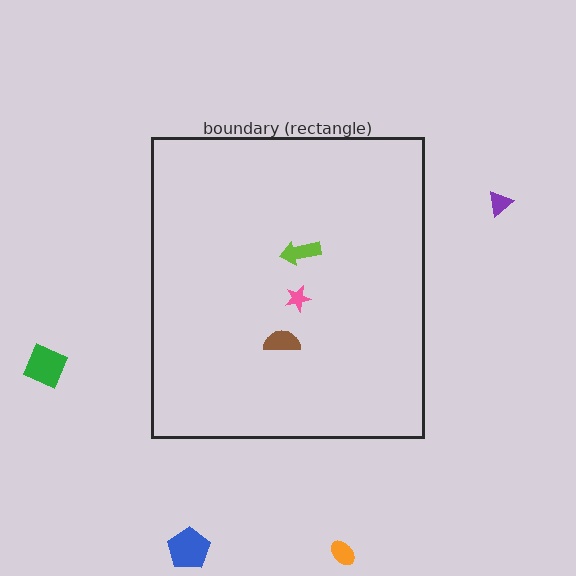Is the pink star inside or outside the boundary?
Inside.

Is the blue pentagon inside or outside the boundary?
Outside.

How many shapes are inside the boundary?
3 inside, 4 outside.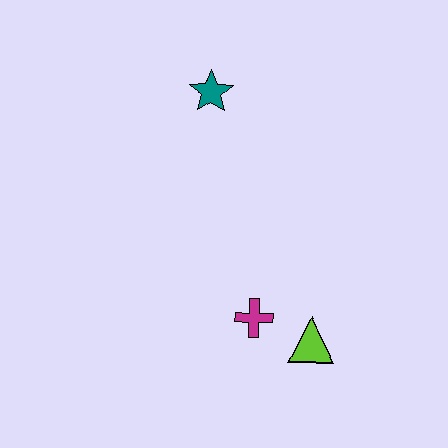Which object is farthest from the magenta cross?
The teal star is farthest from the magenta cross.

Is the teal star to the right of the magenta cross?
No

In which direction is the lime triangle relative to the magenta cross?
The lime triangle is to the right of the magenta cross.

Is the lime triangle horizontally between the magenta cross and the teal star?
No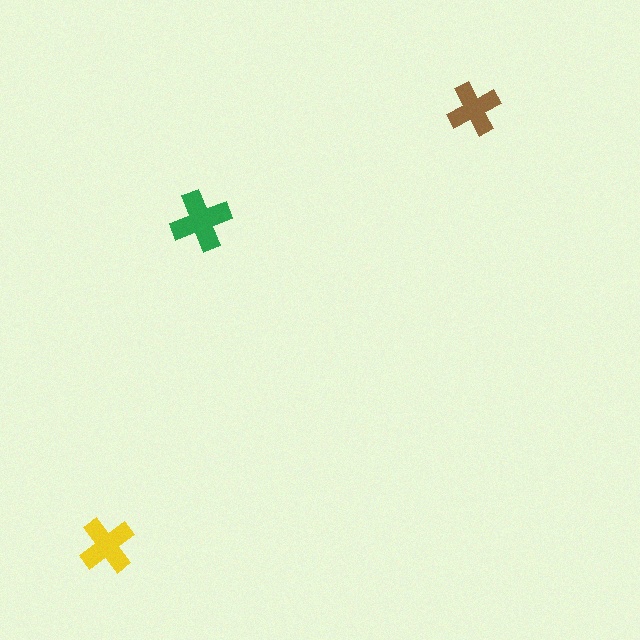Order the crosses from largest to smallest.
the green one, the yellow one, the brown one.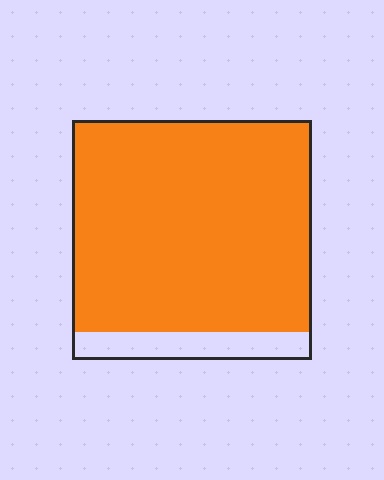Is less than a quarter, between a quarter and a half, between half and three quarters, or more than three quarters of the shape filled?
More than three quarters.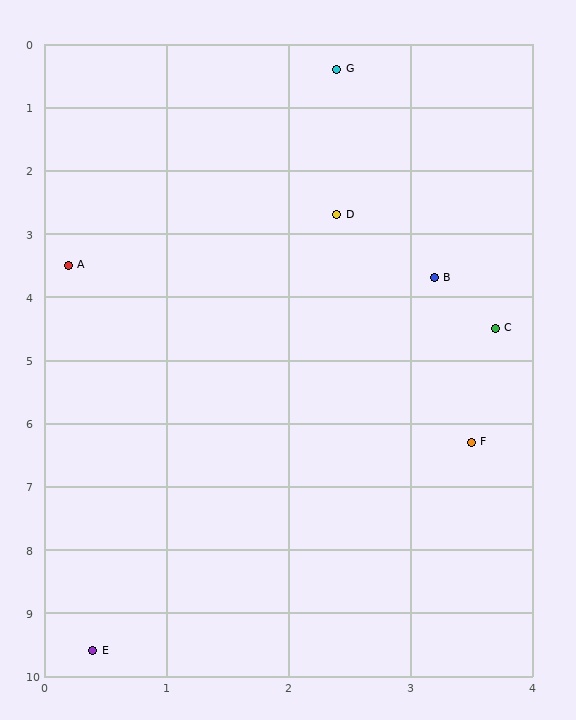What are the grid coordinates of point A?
Point A is at approximately (0.2, 3.5).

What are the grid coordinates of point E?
Point E is at approximately (0.4, 9.6).